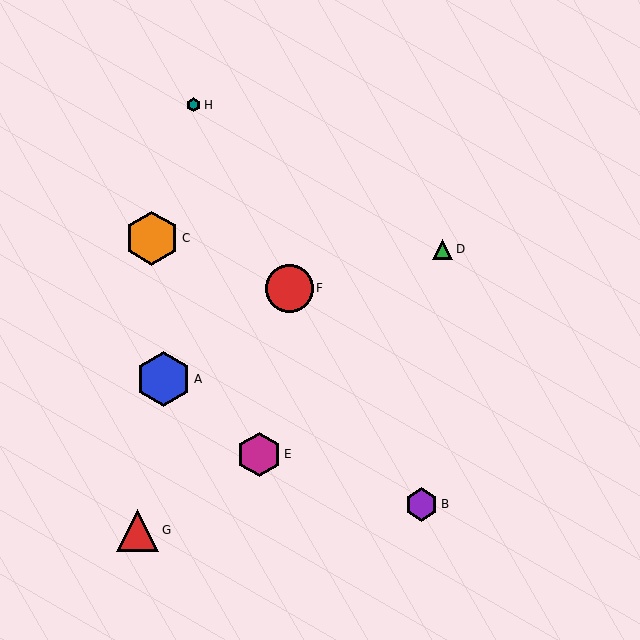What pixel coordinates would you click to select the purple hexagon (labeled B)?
Click at (422, 504) to select the purple hexagon B.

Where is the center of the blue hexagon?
The center of the blue hexagon is at (164, 379).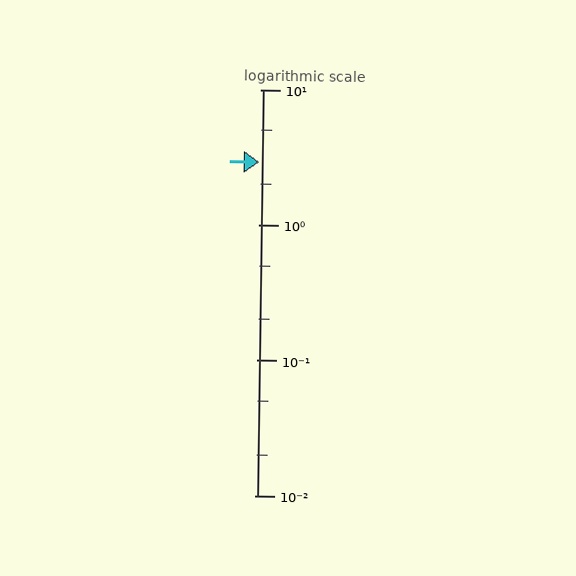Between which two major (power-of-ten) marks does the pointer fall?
The pointer is between 1 and 10.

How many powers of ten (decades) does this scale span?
The scale spans 3 decades, from 0.01 to 10.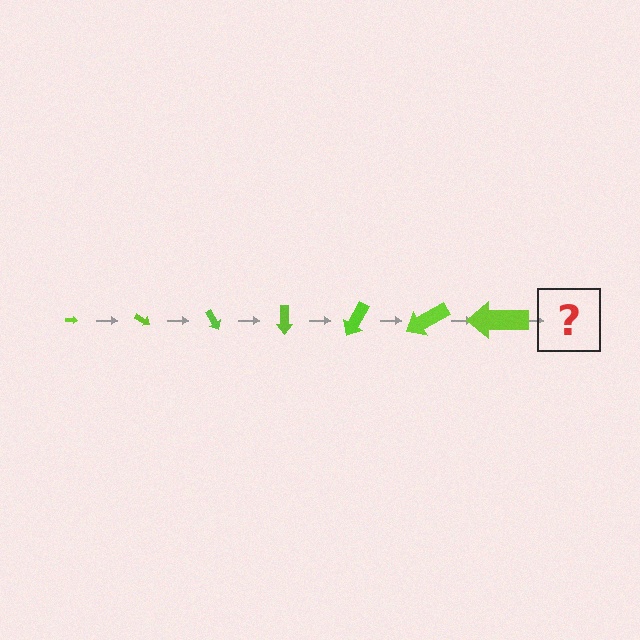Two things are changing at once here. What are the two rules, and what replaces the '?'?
The two rules are that the arrow grows larger each step and it rotates 30 degrees each step. The '?' should be an arrow, larger than the previous one and rotated 210 degrees from the start.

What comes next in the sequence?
The next element should be an arrow, larger than the previous one and rotated 210 degrees from the start.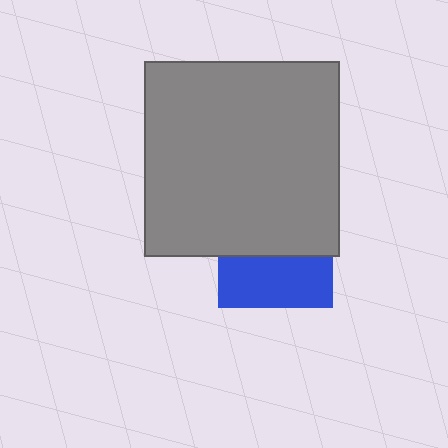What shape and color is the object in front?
The object in front is a gray square.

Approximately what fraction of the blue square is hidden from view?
Roughly 57% of the blue square is hidden behind the gray square.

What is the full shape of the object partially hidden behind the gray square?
The partially hidden object is a blue square.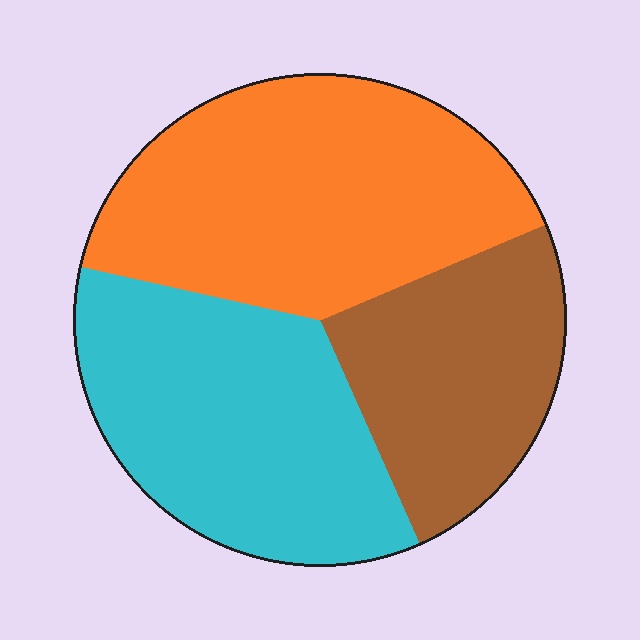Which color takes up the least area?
Brown, at roughly 25%.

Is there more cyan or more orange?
Orange.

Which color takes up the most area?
Orange, at roughly 40%.